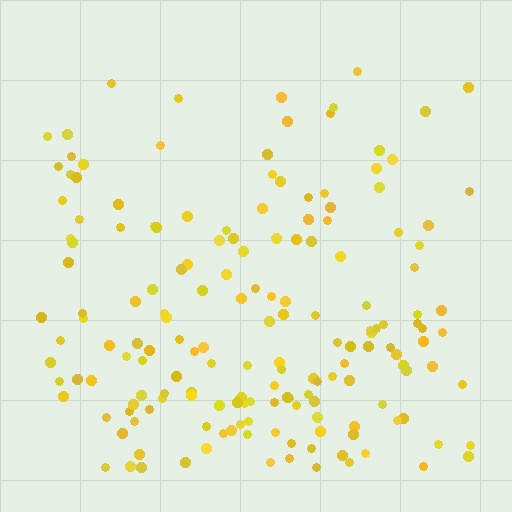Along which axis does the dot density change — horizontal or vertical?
Vertical.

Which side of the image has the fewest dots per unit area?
The top.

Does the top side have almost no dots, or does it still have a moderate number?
Still a moderate number, just noticeably fewer than the bottom.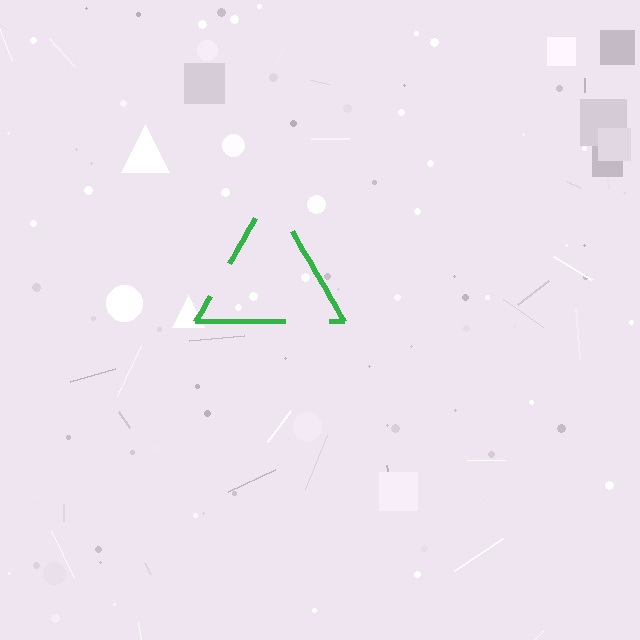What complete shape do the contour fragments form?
The contour fragments form a triangle.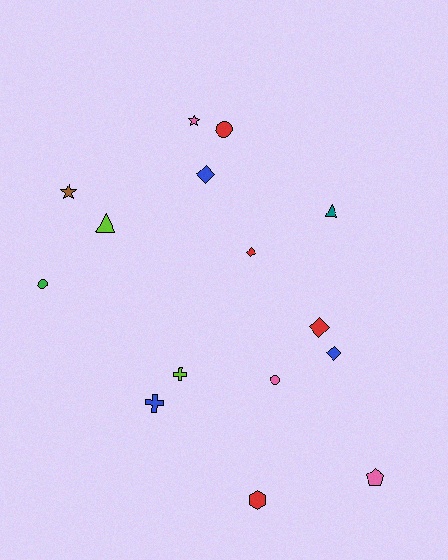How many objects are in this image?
There are 15 objects.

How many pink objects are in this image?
There are 3 pink objects.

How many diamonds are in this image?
There are 4 diamonds.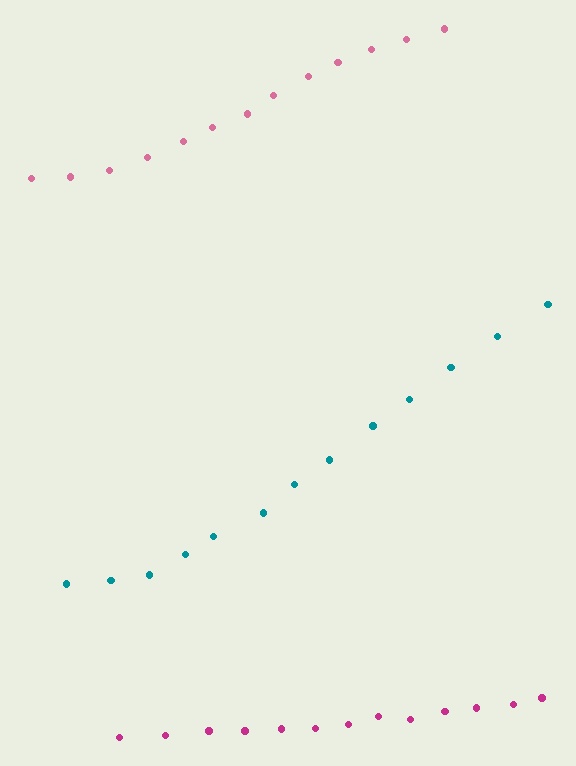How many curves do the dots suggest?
There are 3 distinct paths.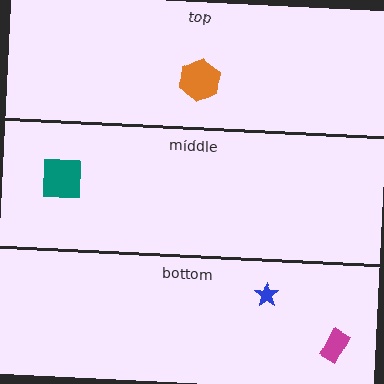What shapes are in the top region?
The orange hexagon.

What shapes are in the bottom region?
The magenta rectangle, the blue star.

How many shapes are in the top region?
1.